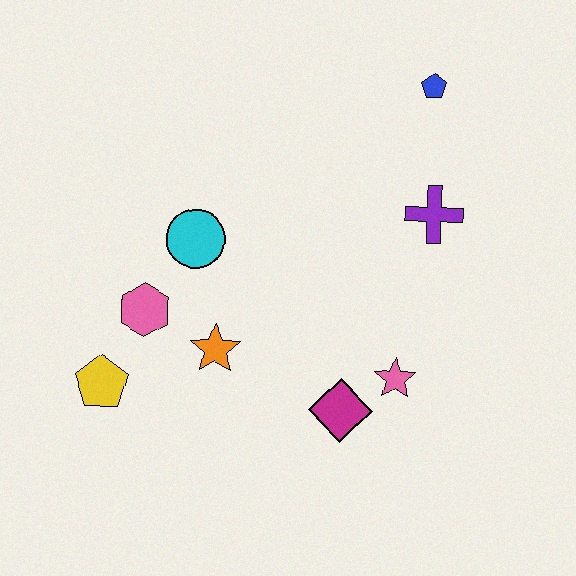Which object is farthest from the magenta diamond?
The blue pentagon is farthest from the magenta diamond.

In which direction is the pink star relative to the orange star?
The pink star is to the right of the orange star.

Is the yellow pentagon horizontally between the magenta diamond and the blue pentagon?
No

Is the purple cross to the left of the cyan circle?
No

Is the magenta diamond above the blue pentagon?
No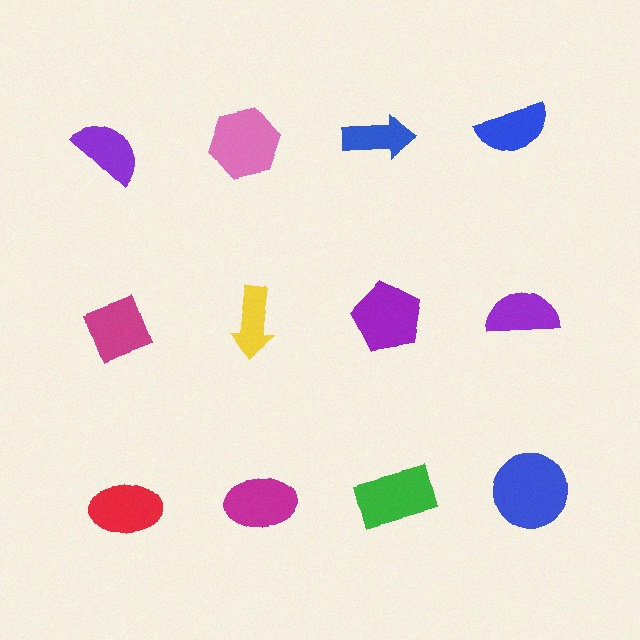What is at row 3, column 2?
A magenta ellipse.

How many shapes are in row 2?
4 shapes.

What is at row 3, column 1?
A red ellipse.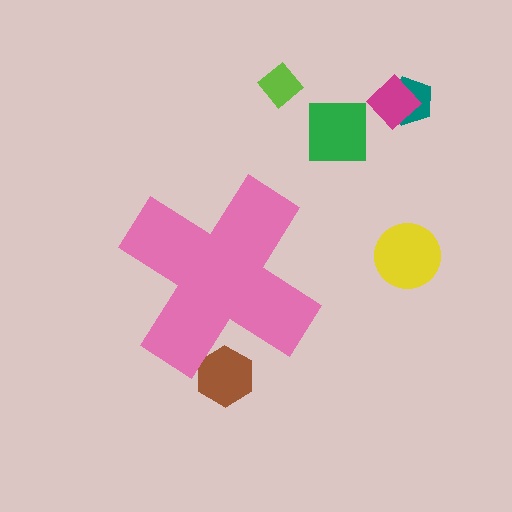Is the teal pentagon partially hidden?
No, the teal pentagon is fully visible.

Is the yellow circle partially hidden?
No, the yellow circle is fully visible.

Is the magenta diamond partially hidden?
No, the magenta diamond is fully visible.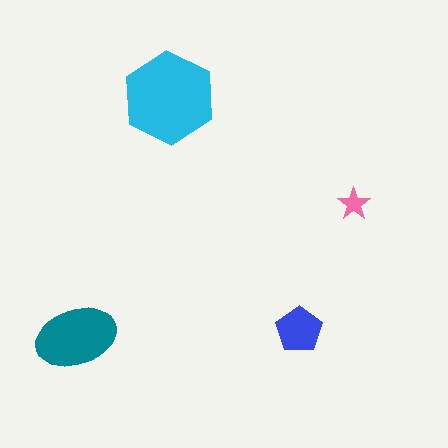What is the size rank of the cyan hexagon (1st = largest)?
1st.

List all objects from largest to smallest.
The cyan hexagon, the teal ellipse, the blue pentagon, the pink star.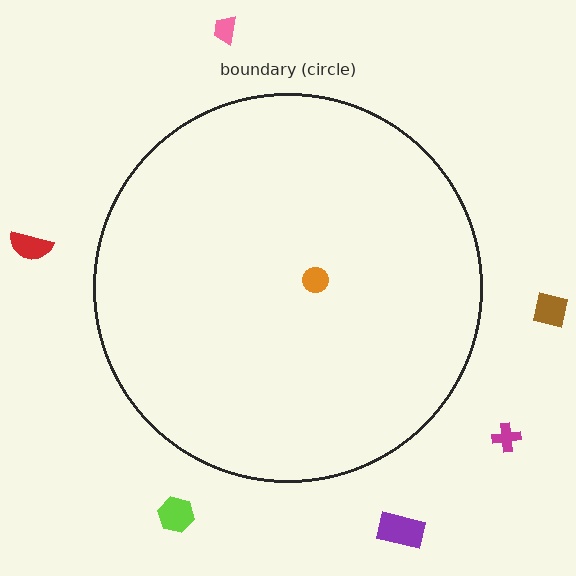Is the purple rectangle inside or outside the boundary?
Outside.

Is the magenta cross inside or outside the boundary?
Outside.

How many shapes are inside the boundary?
1 inside, 6 outside.